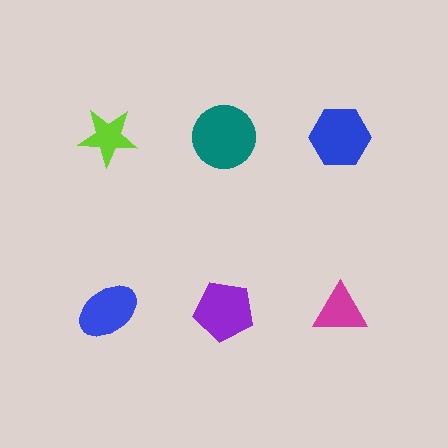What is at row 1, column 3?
A blue hexagon.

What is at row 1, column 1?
A lime star.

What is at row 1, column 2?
A teal circle.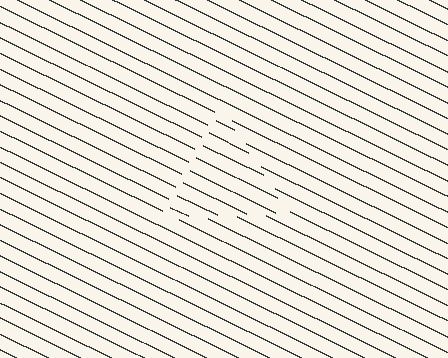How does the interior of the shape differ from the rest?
The interior of the shape contains the same grating, shifted by half a period — the contour is defined by the phase discontinuity where line-ends from the inner and outer gratings abut.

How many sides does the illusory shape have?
3 sides — the line-ends trace a triangle.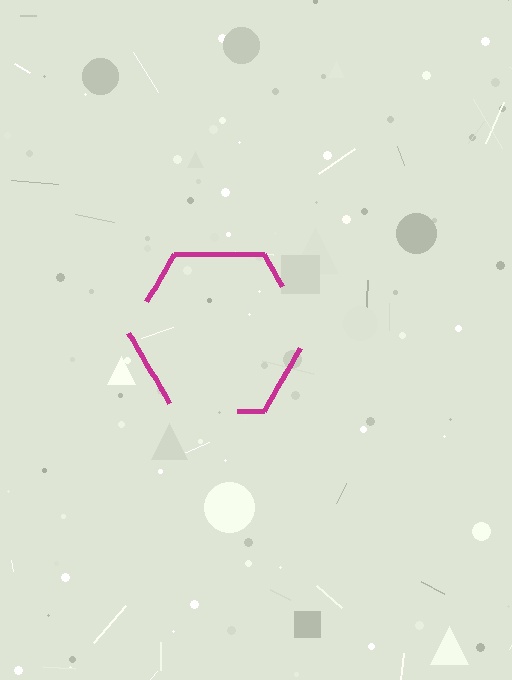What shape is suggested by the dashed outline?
The dashed outline suggests a hexagon.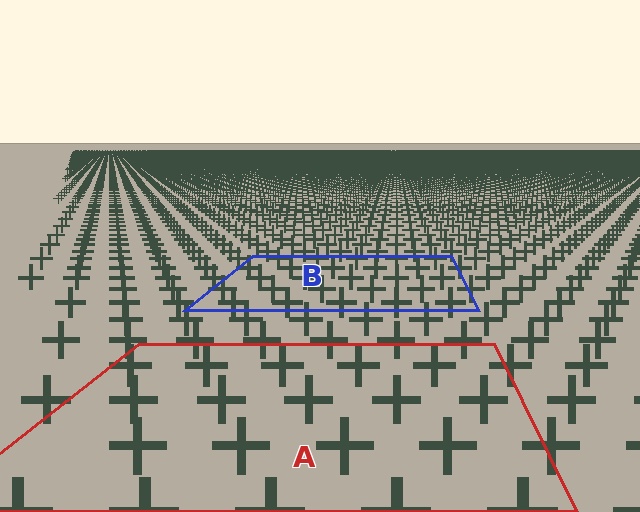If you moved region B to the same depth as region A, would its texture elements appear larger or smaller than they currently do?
They would appear larger. At a closer depth, the same texture elements are projected at a bigger on-screen size.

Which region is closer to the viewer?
Region A is closer. The texture elements there are larger and more spread out.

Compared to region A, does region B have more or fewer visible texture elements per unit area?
Region B has more texture elements per unit area — they are packed more densely because it is farther away.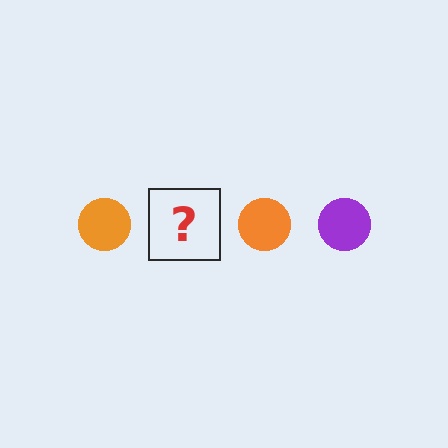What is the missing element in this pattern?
The missing element is a purple circle.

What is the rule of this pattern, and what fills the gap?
The rule is that the pattern cycles through orange, purple circles. The gap should be filled with a purple circle.